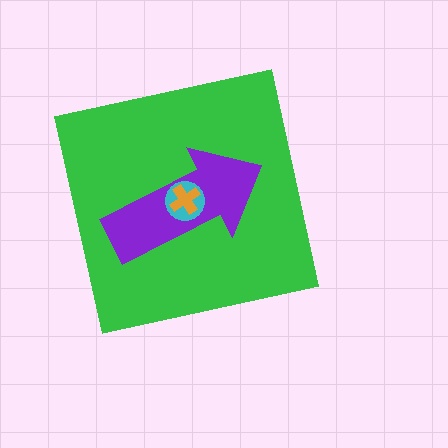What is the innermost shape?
The orange cross.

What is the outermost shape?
The green square.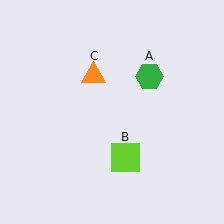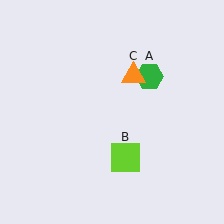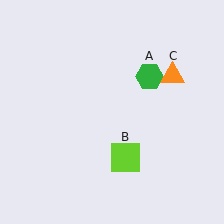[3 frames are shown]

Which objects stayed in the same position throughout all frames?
Green hexagon (object A) and lime square (object B) remained stationary.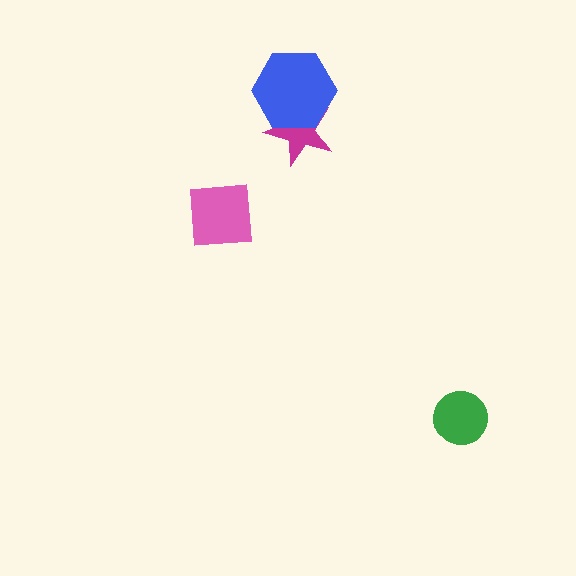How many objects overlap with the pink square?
0 objects overlap with the pink square.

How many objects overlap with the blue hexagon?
1 object overlaps with the blue hexagon.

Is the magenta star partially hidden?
Yes, it is partially covered by another shape.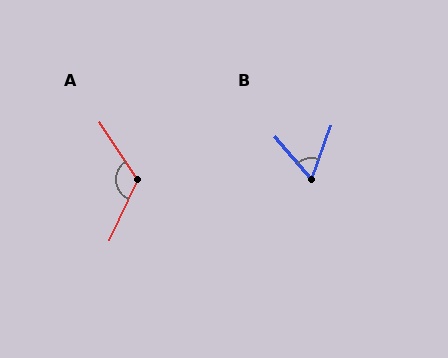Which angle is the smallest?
B, at approximately 60 degrees.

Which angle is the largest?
A, at approximately 122 degrees.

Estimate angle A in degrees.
Approximately 122 degrees.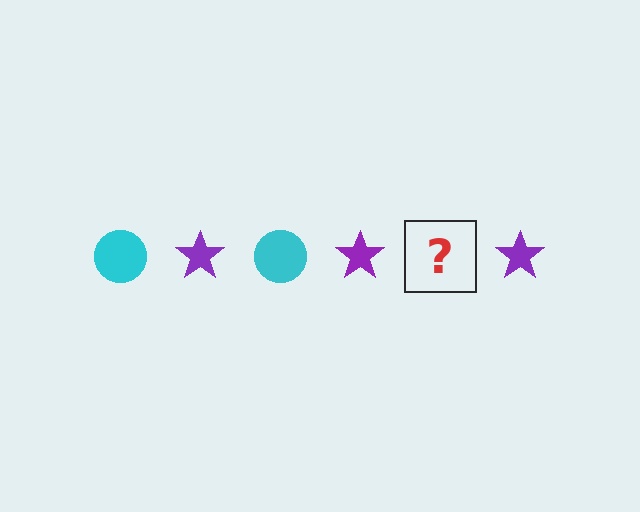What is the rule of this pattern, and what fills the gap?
The rule is that the pattern alternates between cyan circle and purple star. The gap should be filled with a cyan circle.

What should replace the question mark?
The question mark should be replaced with a cyan circle.